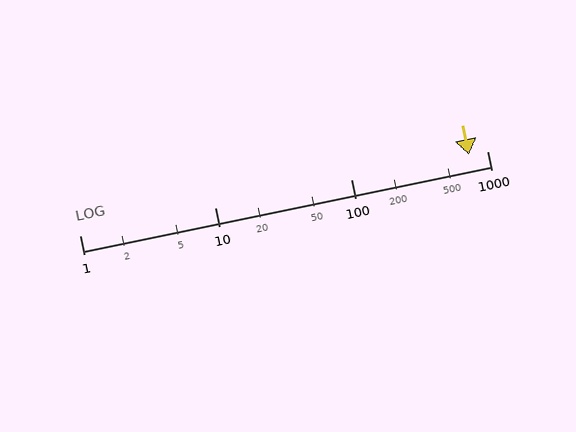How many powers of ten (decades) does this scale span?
The scale spans 3 decades, from 1 to 1000.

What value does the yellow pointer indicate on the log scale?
The pointer indicates approximately 730.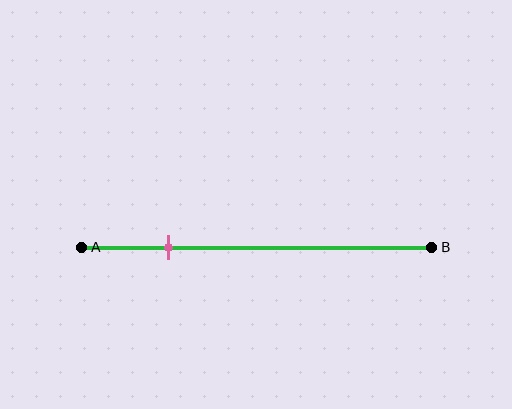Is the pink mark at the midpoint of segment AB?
No, the mark is at about 25% from A, not at the 50% midpoint.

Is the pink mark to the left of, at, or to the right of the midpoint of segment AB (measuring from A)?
The pink mark is to the left of the midpoint of segment AB.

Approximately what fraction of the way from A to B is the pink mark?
The pink mark is approximately 25% of the way from A to B.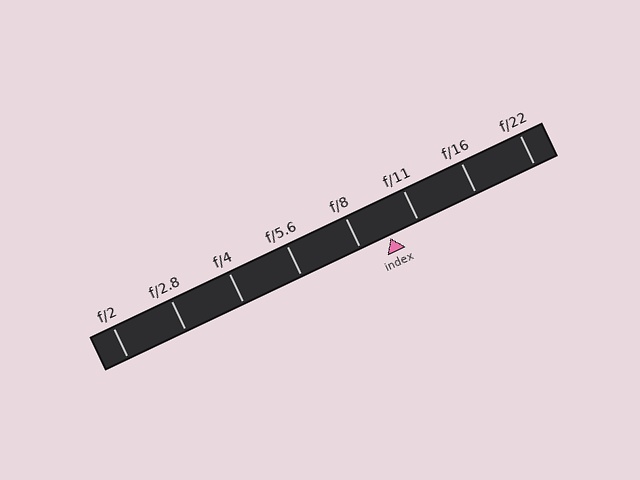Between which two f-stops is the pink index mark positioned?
The index mark is between f/8 and f/11.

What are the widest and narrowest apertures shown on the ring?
The widest aperture shown is f/2 and the narrowest is f/22.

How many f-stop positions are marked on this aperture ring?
There are 8 f-stop positions marked.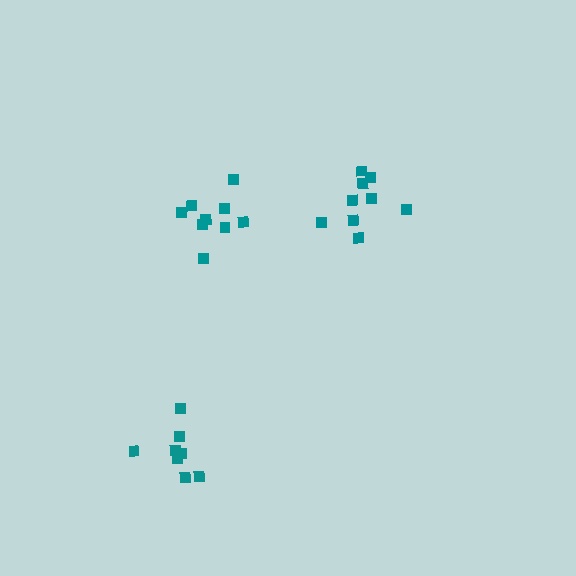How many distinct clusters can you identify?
There are 3 distinct clusters.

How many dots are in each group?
Group 1: 9 dots, Group 2: 9 dots, Group 3: 8 dots (26 total).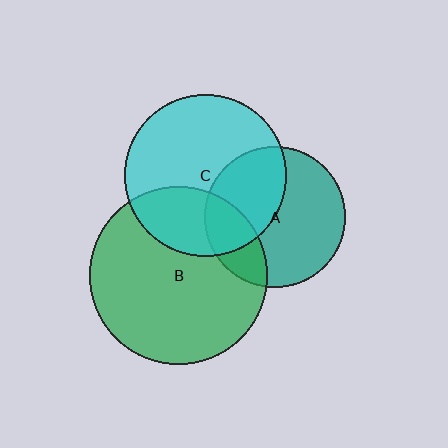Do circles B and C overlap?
Yes.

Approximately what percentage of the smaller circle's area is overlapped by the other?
Approximately 30%.